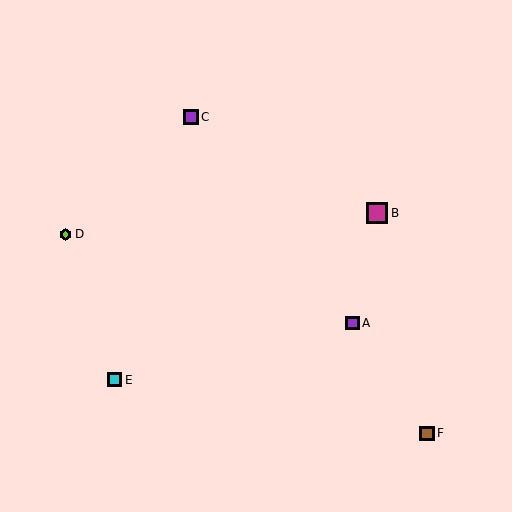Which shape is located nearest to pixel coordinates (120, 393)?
The cyan square (labeled E) at (115, 380) is nearest to that location.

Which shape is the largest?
The magenta square (labeled B) is the largest.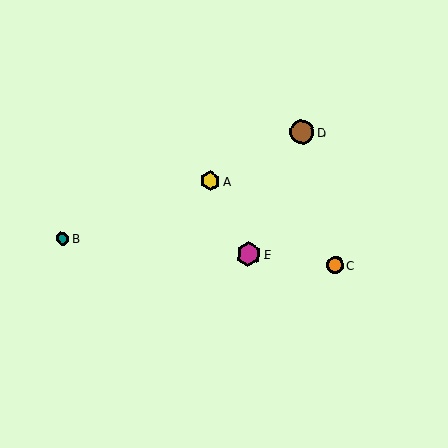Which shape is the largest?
The magenta hexagon (labeled E) is the largest.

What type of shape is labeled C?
Shape C is an orange circle.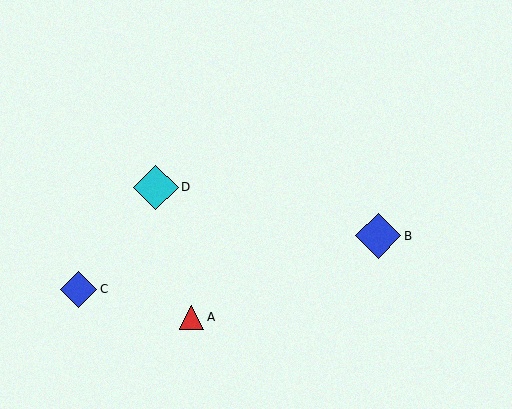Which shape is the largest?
The blue diamond (labeled B) is the largest.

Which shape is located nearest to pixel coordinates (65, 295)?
The blue diamond (labeled C) at (79, 289) is nearest to that location.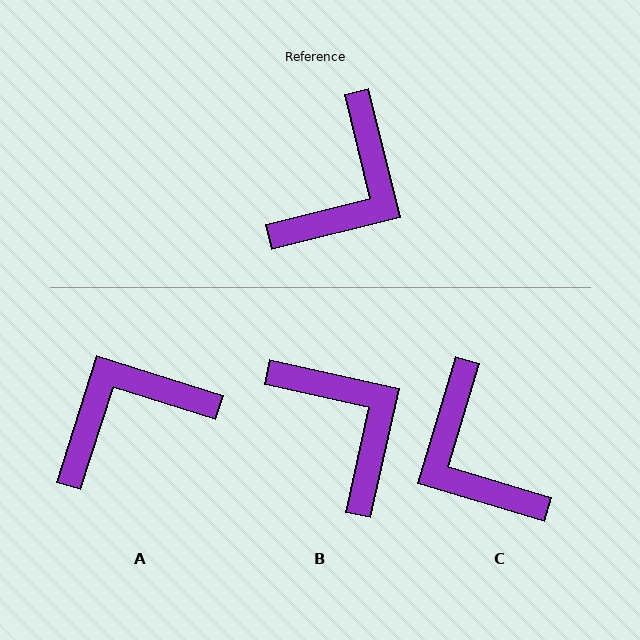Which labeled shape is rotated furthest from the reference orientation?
A, about 149 degrees away.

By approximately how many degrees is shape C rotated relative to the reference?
Approximately 121 degrees clockwise.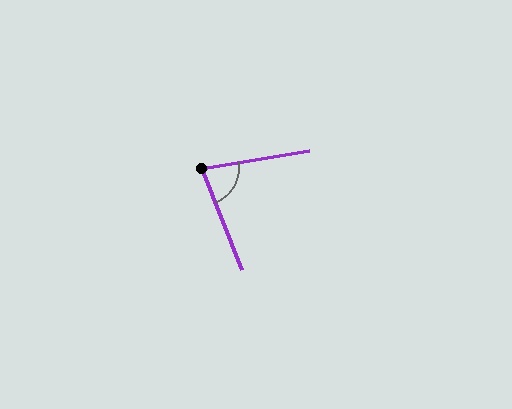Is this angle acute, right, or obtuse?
It is acute.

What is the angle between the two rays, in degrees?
Approximately 78 degrees.